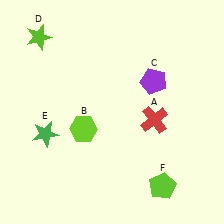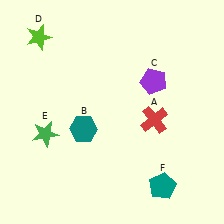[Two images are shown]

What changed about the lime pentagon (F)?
In Image 1, F is lime. In Image 2, it changed to teal.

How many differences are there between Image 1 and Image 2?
There are 2 differences between the two images.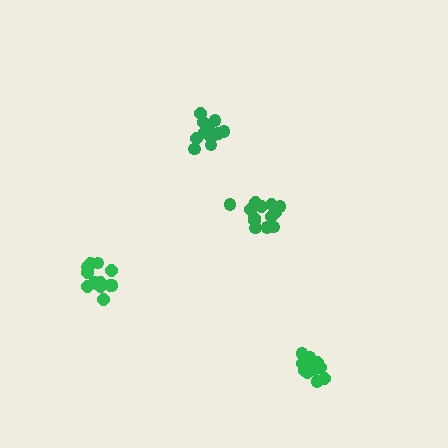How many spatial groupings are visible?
There are 4 spatial groupings.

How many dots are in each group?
Group 1: 12 dots, Group 2: 13 dots, Group 3: 14 dots, Group 4: 13 dots (52 total).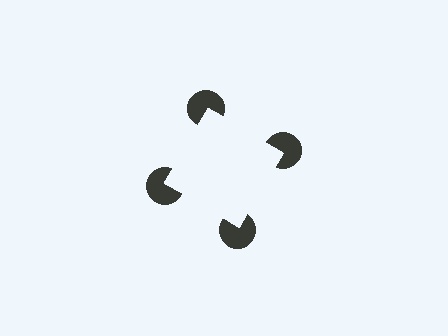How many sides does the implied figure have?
4 sides.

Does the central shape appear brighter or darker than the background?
It typically appears slightly brighter than the background, even though no actual brightness change is drawn.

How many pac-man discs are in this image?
There are 4 — one at each vertex of the illusory square.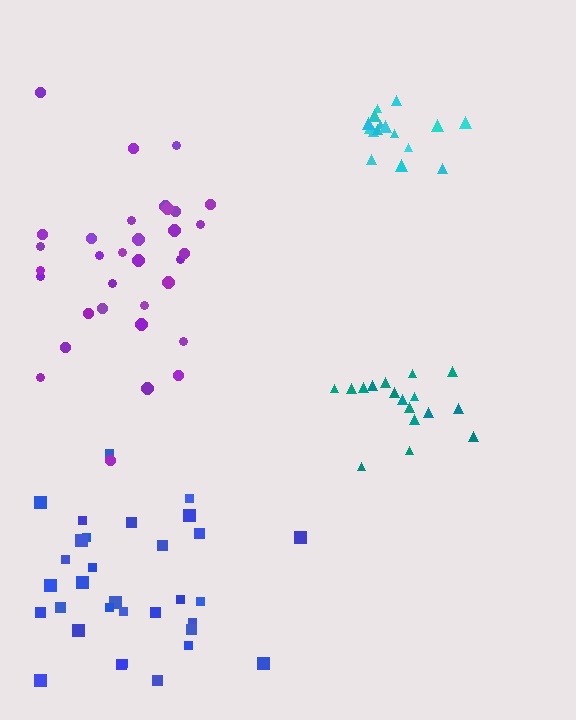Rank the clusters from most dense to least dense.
cyan, teal, purple, blue.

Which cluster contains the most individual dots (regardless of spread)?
Purple (33).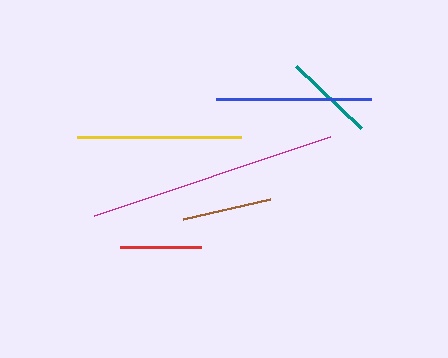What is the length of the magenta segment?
The magenta segment is approximately 250 pixels long.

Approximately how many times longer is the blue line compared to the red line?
The blue line is approximately 1.9 times the length of the red line.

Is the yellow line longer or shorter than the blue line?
The yellow line is longer than the blue line.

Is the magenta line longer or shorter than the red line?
The magenta line is longer than the red line.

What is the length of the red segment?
The red segment is approximately 81 pixels long.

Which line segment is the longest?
The magenta line is the longest at approximately 250 pixels.